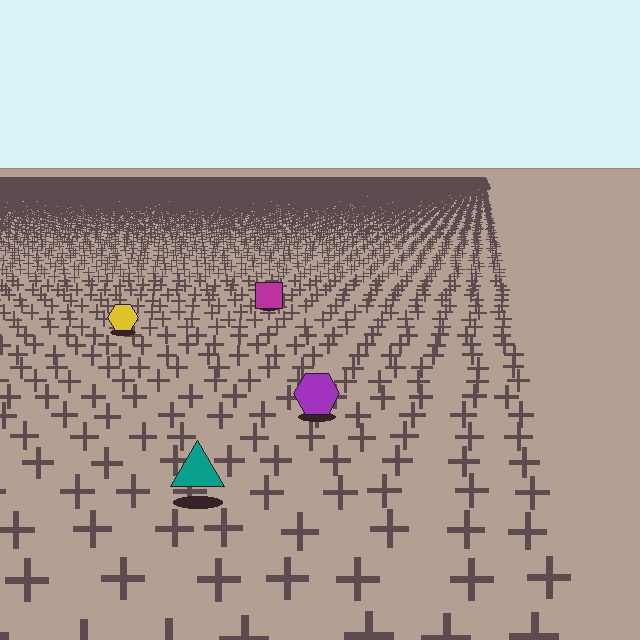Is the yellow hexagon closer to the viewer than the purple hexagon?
No. The purple hexagon is closer — you can tell from the texture gradient: the ground texture is coarser near it.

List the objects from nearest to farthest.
From nearest to farthest: the teal triangle, the purple hexagon, the yellow hexagon, the magenta square.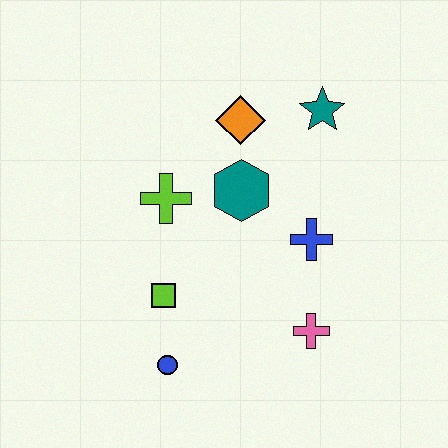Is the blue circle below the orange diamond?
Yes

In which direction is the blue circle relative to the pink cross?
The blue circle is to the left of the pink cross.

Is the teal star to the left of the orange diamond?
No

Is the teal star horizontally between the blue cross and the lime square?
No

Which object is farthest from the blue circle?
The teal star is farthest from the blue circle.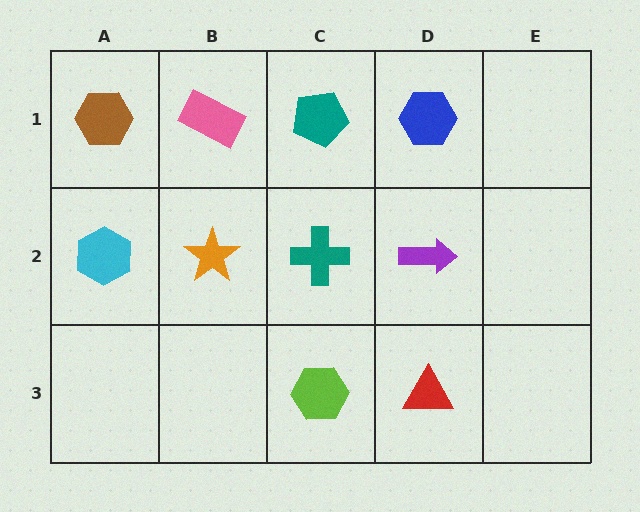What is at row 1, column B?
A pink rectangle.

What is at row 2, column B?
An orange star.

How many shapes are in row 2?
4 shapes.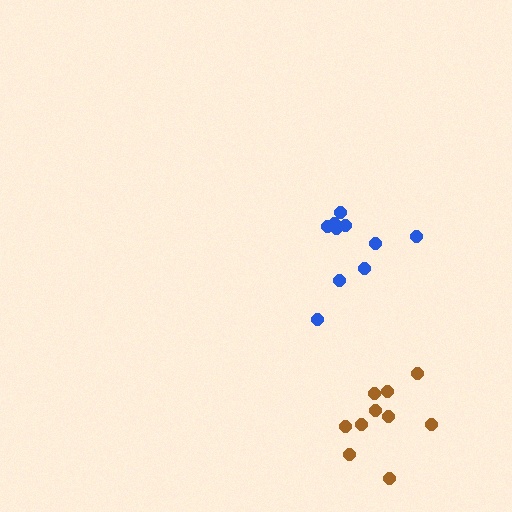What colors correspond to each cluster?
The clusters are colored: brown, blue.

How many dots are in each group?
Group 1: 10 dots, Group 2: 10 dots (20 total).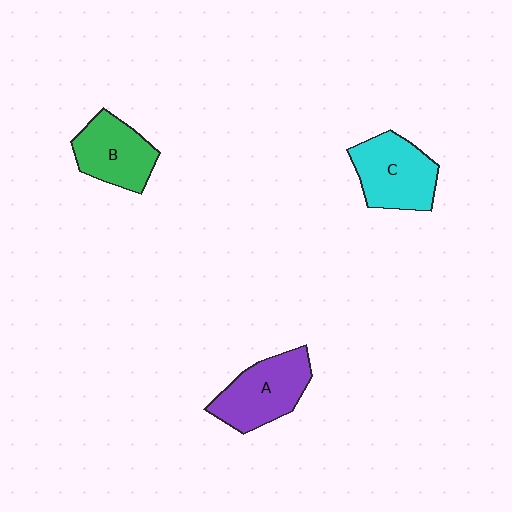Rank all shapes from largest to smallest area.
From largest to smallest: C (cyan), A (purple), B (green).